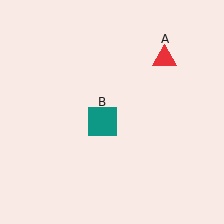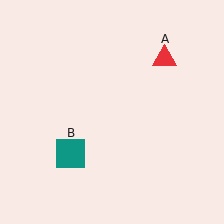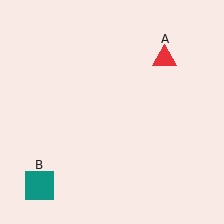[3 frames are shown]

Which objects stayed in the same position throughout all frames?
Red triangle (object A) remained stationary.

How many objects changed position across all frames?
1 object changed position: teal square (object B).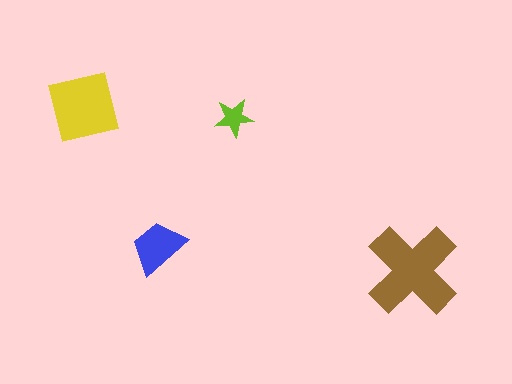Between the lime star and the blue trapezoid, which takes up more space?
The blue trapezoid.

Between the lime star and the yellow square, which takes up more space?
The yellow square.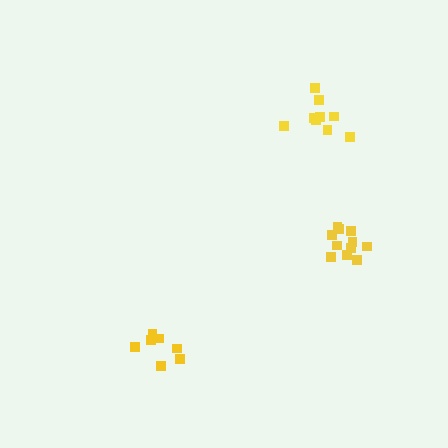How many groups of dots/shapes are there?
There are 3 groups.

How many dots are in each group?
Group 1: 7 dots, Group 2: 11 dots, Group 3: 10 dots (28 total).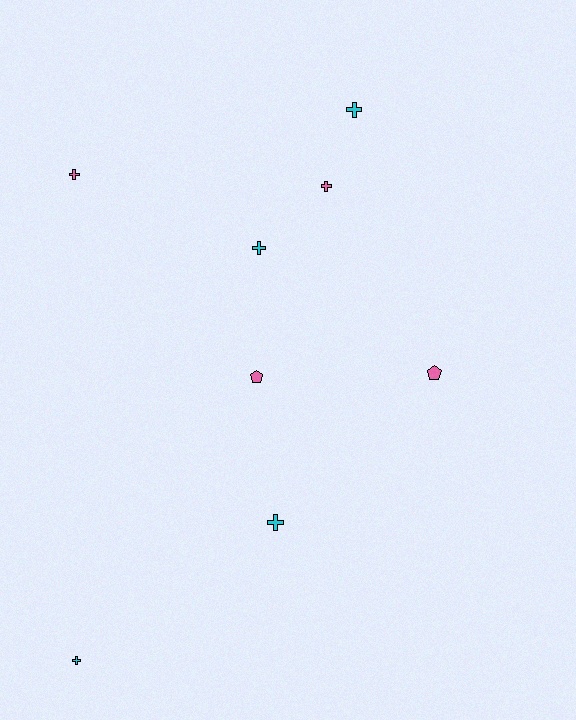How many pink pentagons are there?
There are 2 pink pentagons.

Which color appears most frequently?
Pink, with 4 objects.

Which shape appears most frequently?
Cross, with 6 objects.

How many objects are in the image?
There are 8 objects.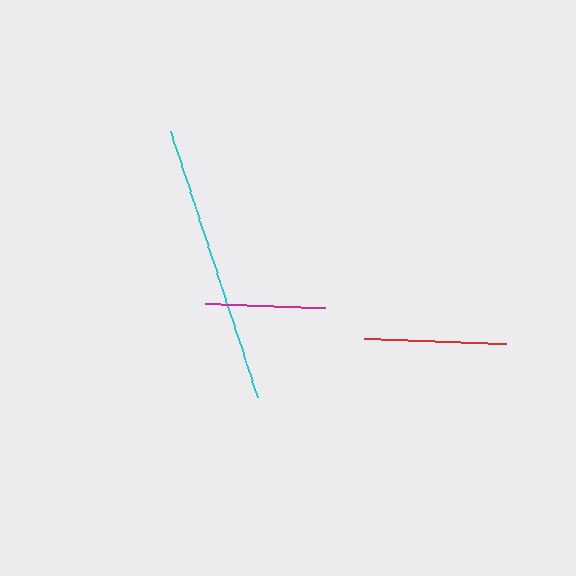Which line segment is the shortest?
The magenta line is the shortest at approximately 119 pixels.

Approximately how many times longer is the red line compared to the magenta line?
The red line is approximately 1.2 times the length of the magenta line.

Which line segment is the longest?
The cyan line is the longest at approximately 280 pixels.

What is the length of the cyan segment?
The cyan segment is approximately 280 pixels long.